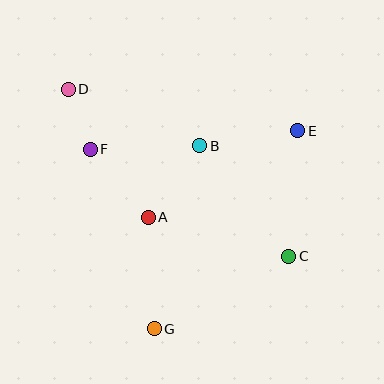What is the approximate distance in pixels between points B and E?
The distance between B and E is approximately 99 pixels.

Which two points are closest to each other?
Points D and F are closest to each other.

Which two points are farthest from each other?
Points C and D are farthest from each other.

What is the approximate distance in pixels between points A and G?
The distance between A and G is approximately 112 pixels.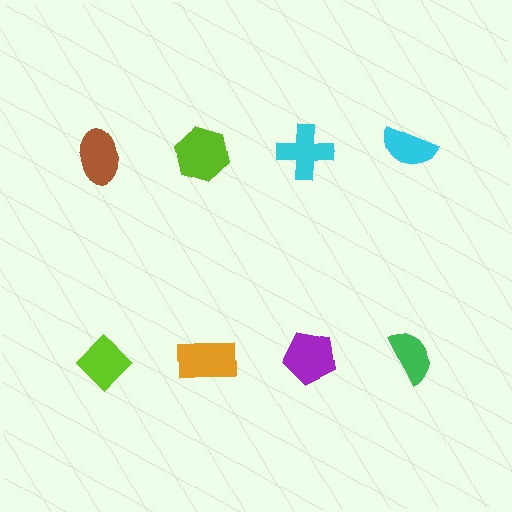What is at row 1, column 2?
A lime hexagon.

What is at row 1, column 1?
A brown ellipse.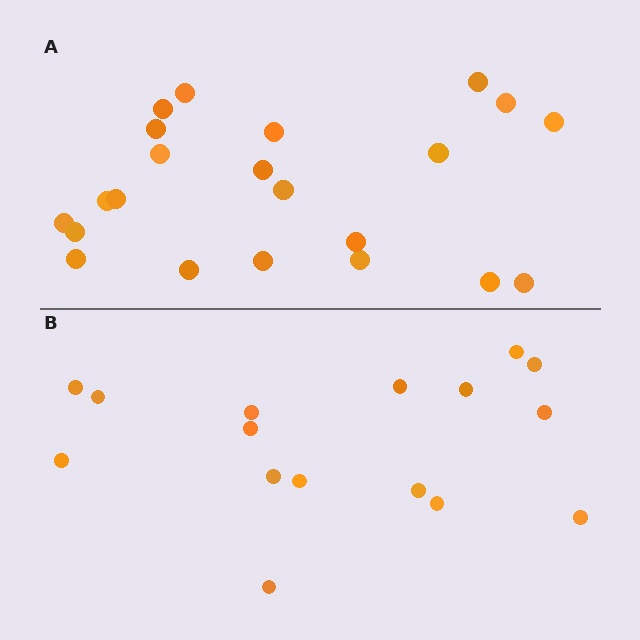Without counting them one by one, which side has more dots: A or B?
Region A (the top region) has more dots.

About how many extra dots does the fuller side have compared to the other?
Region A has about 6 more dots than region B.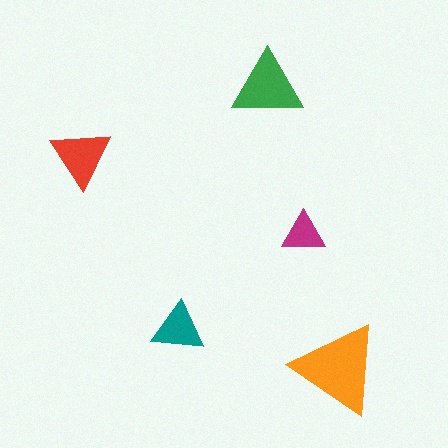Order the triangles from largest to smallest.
the orange one, the green one, the red one, the teal one, the magenta one.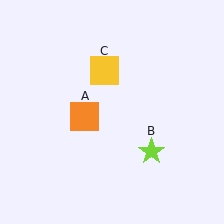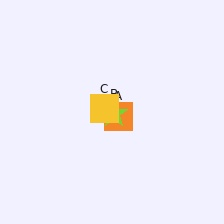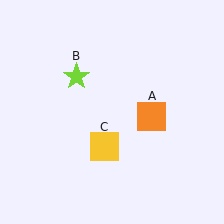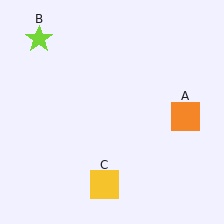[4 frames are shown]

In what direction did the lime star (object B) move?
The lime star (object B) moved up and to the left.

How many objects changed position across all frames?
3 objects changed position: orange square (object A), lime star (object B), yellow square (object C).